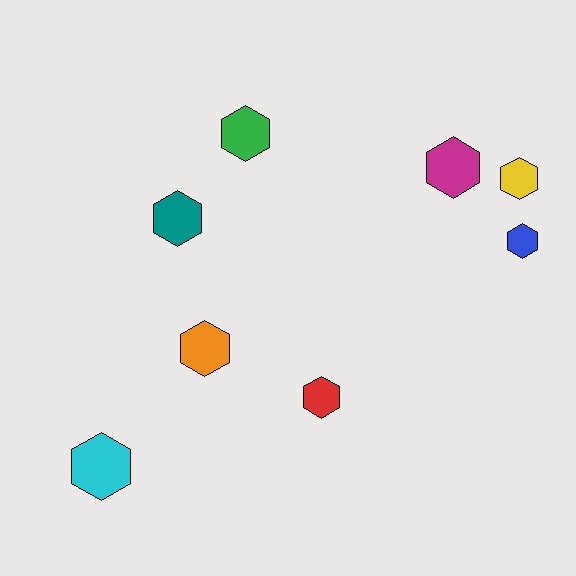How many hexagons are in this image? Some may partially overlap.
There are 8 hexagons.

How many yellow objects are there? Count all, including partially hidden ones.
There is 1 yellow object.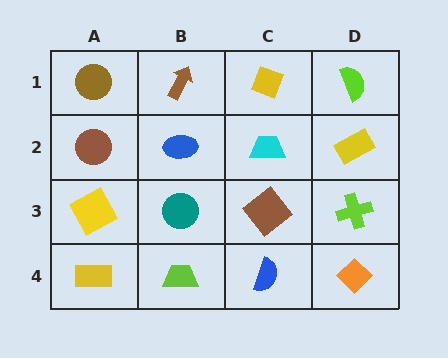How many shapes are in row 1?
4 shapes.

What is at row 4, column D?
An orange diamond.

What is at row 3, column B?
A teal circle.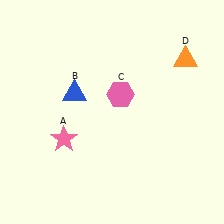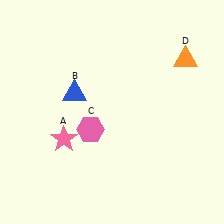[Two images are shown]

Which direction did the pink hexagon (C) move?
The pink hexagon (C) moved down.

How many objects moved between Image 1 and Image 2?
1 object moved between the two images.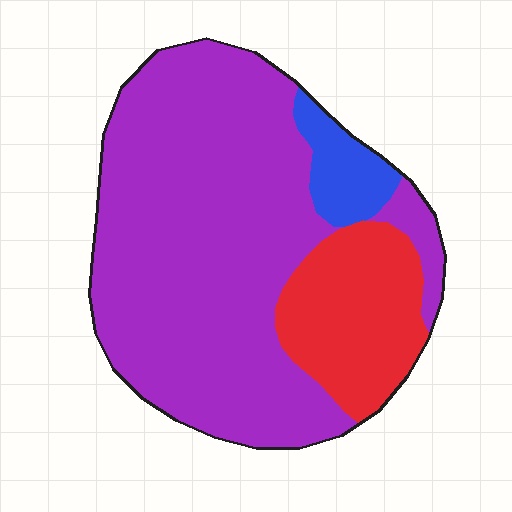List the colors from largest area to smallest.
From largest to smallest: purple, red, blue.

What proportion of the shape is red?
Red takes up less than a quarter of the shape.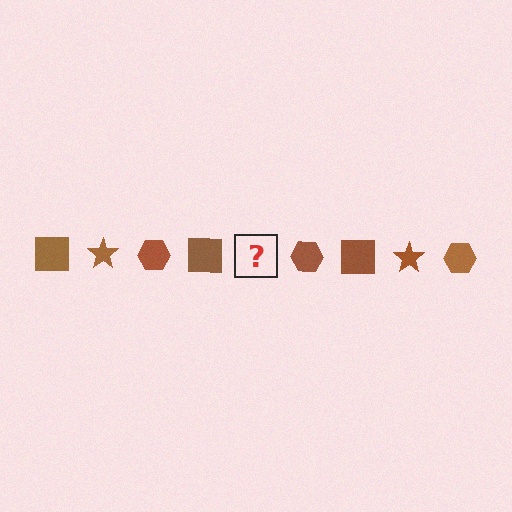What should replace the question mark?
The question mark should be replaced with a brown star.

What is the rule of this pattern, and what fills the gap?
The rule is that the pattern cycles through square, star, hexagon shapes in brown. The gap should be filled with a brown star.